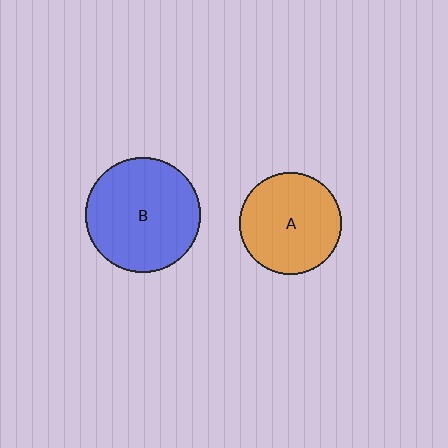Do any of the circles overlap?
No, none of the circles overlap.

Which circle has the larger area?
Circle B (blue).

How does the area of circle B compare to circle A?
Approximately 1.3 times.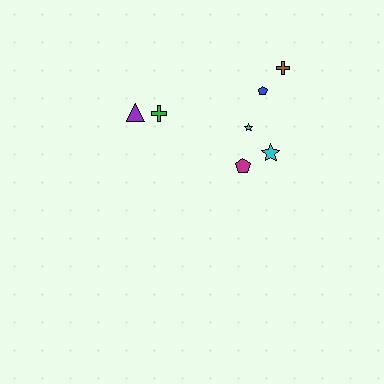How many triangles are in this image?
There is 1 triangle.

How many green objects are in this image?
There is 1 green object.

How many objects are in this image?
There are 7 objects.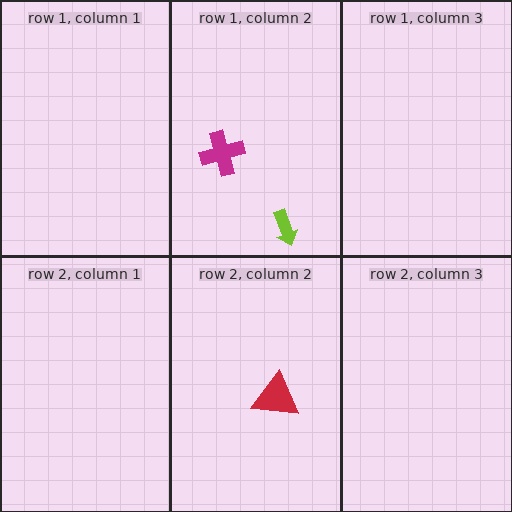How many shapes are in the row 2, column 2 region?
1.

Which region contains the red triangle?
The row 2, column 2 region.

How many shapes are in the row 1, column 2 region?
2.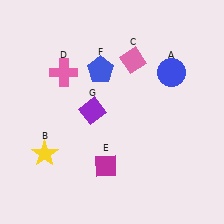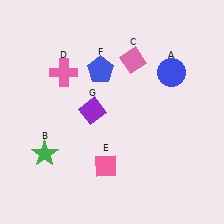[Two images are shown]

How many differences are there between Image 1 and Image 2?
There are 2 differences between the two images.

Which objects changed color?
B changed from yellow to green. E changed from magenta to pink.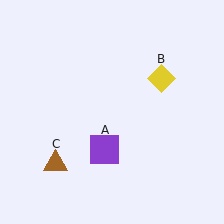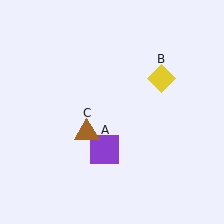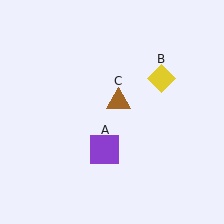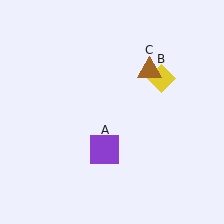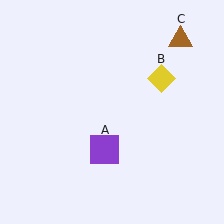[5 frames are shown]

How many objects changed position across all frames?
1 object changed position: brown triangle (object C).